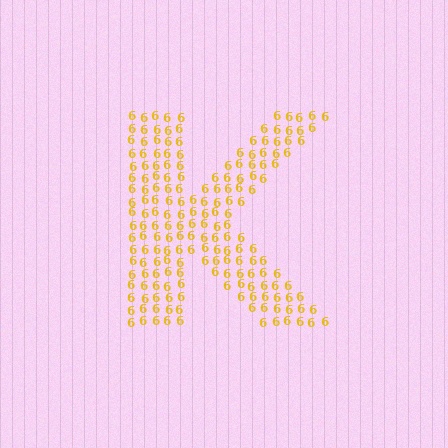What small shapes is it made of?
It is made of small digit 6's.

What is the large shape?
The large shape is the letter K.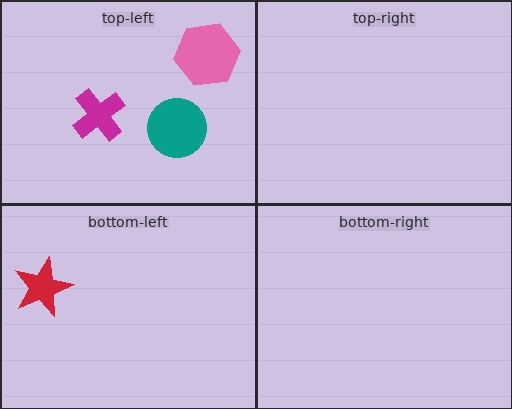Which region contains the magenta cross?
The top-left region.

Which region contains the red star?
The bottom-left region.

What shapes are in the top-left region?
The magenta cross, the pink hexagon, the teal circle.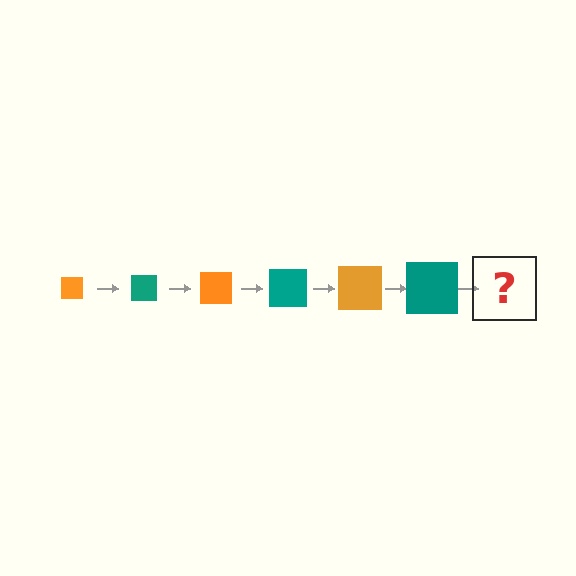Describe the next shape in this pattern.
It should be an orange square, larger than the previous one.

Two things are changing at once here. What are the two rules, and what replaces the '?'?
The two rules are that the square grows larger each step and the color cycles through orange and teal. The '?' should be an orange square, larger than the previous one.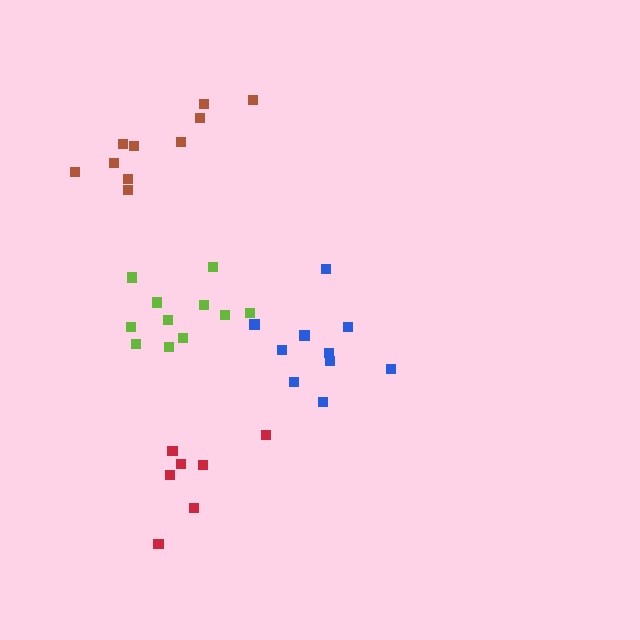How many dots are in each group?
Group 1: 7 dots, Group 2: 10 dots, Group 3: 10 dots, Group 4: 11 dots (38 total).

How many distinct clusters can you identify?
There are 4 distinct clusters.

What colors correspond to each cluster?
The clusters are colored: red, brown, blue, lime.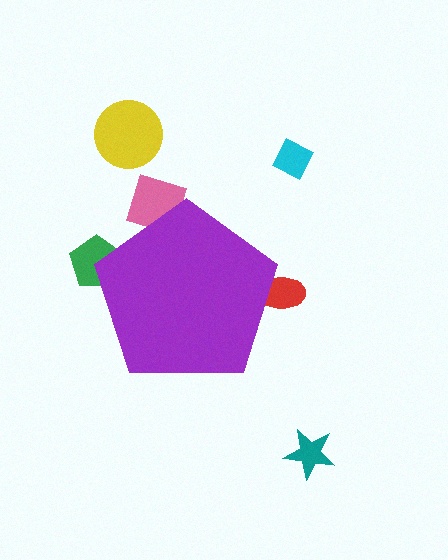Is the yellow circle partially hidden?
No, the yellow circle is fully visible.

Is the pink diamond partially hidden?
Yes, the pink diamond is partially hidden behind the purple pentagon.